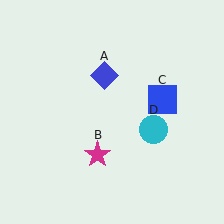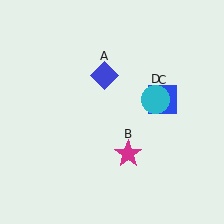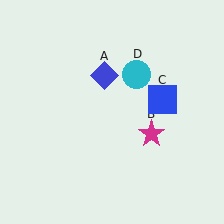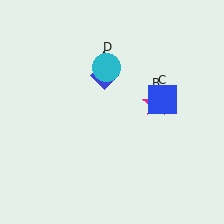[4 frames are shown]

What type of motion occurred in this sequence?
The magenta star (object B), cyan circle (object D) rotated counterclockwise around the center of the scene.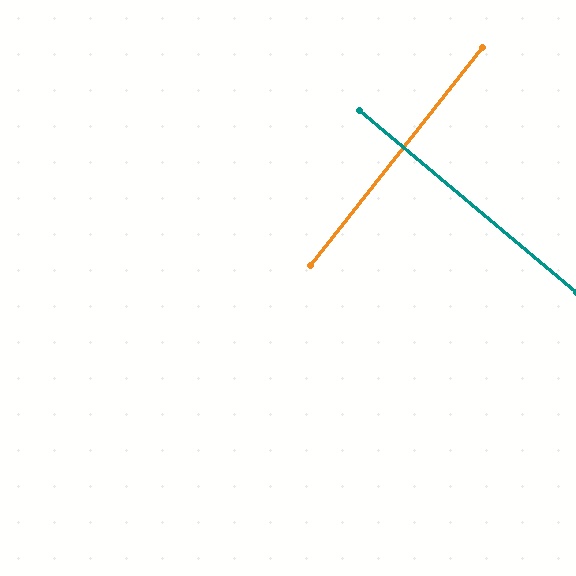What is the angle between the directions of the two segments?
Approximately 88 degrees.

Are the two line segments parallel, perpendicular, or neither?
Perpendicular — they meet at approximately 88°.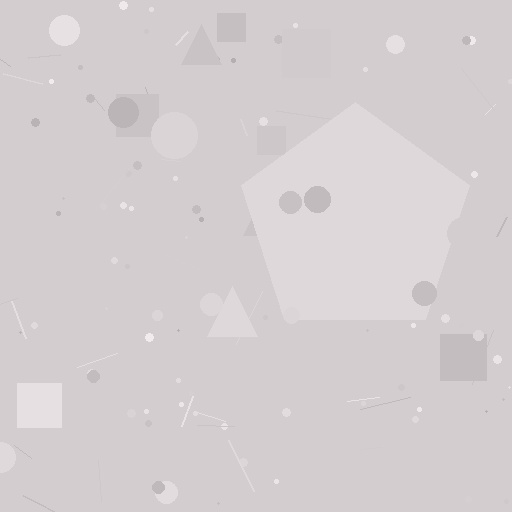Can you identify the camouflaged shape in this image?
The camouflaged shape is a pentagon.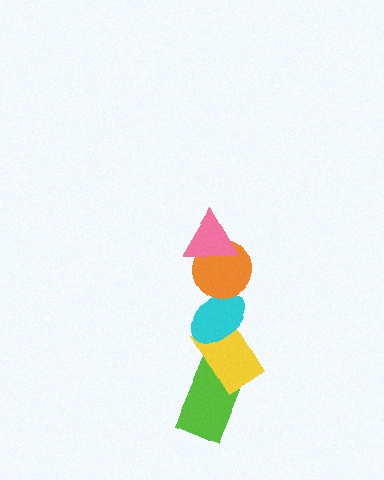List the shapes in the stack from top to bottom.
From top to bottom: the pink triangle, the orange circle, the cyan ellipse, the yellow rectangle, the lime rectangle.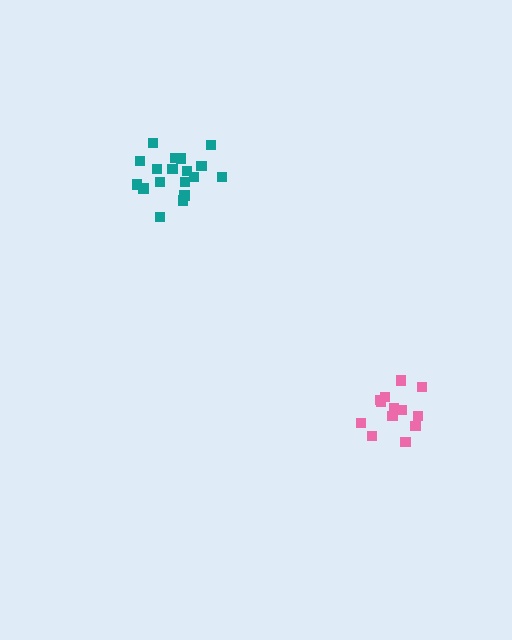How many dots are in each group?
Group 1: 18 dots, Group 2: 13 dots (31 total).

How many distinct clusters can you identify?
There are 2 distinct clusters.